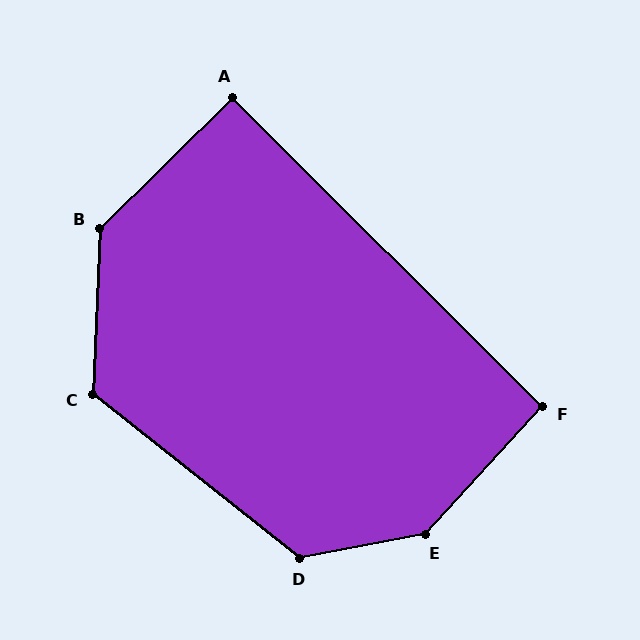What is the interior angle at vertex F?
Approximately 92 degrees (approximately right).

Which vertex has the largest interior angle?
E, at approximately 143 degrees.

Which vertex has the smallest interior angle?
A, at approximately 91 degrees.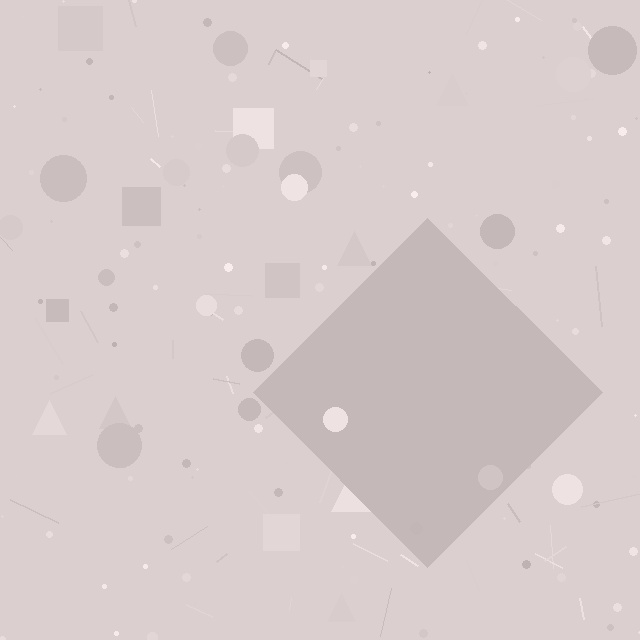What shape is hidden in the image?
A diamond is hidden in the image.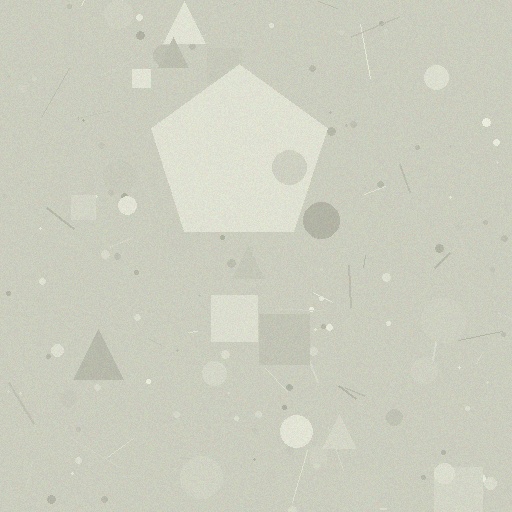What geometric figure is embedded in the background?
A pentagon is embedded in the background.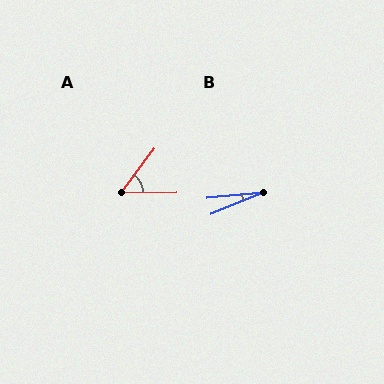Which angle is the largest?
A, at approximately 52 degrees.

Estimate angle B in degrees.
Approximately 17 degrees.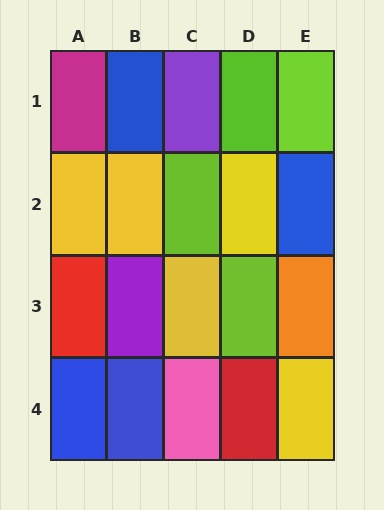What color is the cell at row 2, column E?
Blue.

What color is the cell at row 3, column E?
Orange.